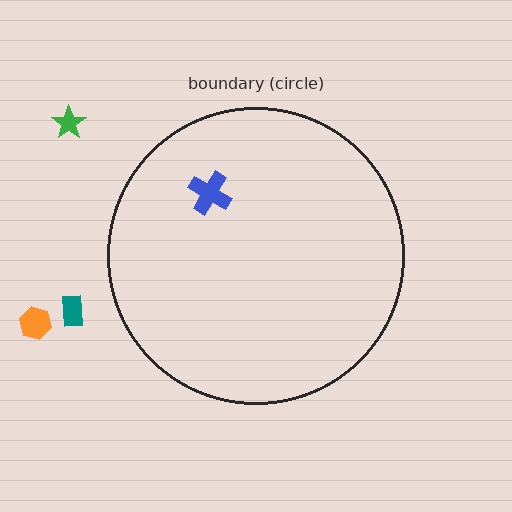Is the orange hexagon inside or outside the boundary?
Outside.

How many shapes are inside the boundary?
1 inside, 3 outside.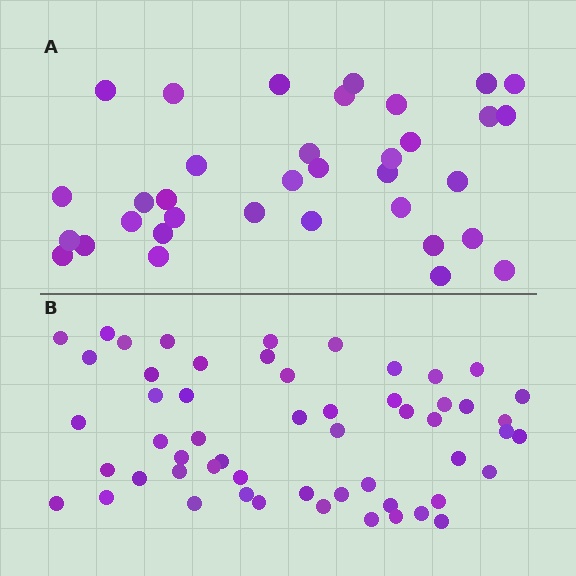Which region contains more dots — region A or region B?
Region B (the bottom region) has more dots.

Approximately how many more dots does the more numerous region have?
Region B has approximately 20 more dots than region A.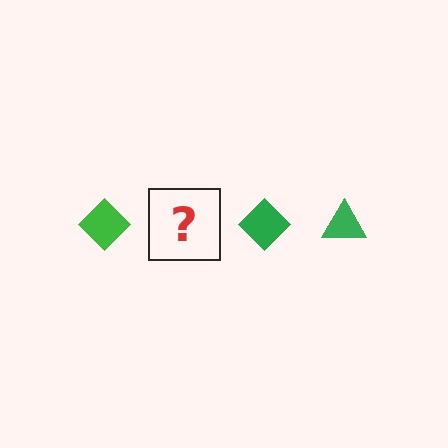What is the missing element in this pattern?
The missing element is a green triangle.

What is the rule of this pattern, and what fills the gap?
The rule is that the pattern cycles through diamond, triangle shapes in green. The gap should be filled with a green triangle.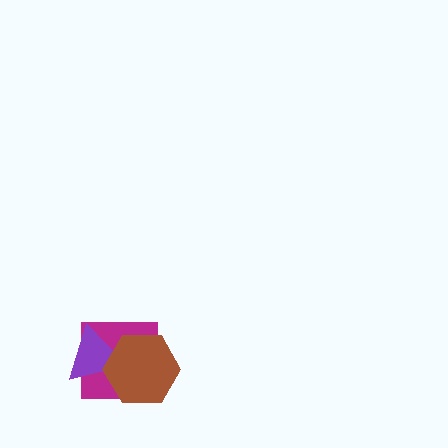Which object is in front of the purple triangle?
The brown hexagon is in front of the purple triangle.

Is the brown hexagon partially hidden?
No, no other shape covers it.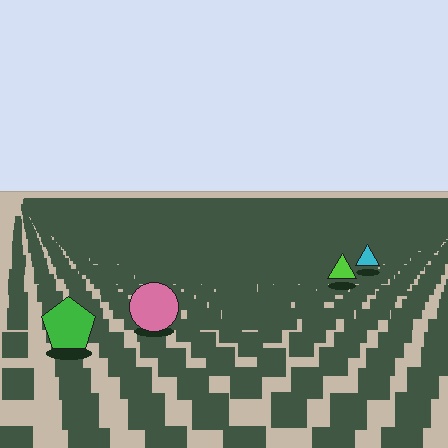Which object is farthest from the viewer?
The cyan triangle is farthest from the viewer. It appears smaller and the ground texture around it is denser.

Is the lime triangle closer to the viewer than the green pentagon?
No. The green pentagon is closer — you can tell from the texture gradient: the ground texture is coarser near it.